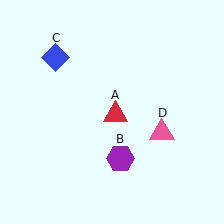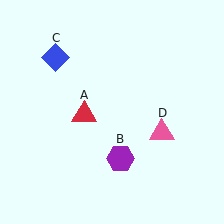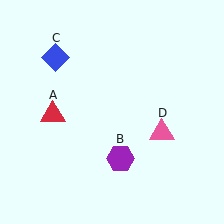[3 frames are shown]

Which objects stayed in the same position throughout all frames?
Purple hexagon (object B) and blue diamond (object C) and pink triangle (object D) remained stationary.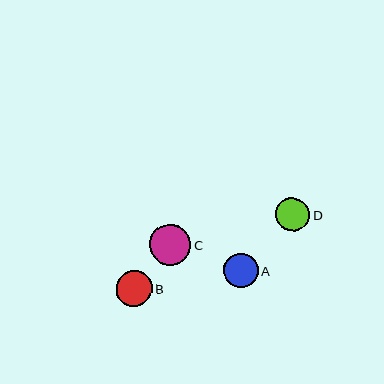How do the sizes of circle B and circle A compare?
Circle B and circle A are approximately the same size.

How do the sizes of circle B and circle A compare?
Circle B and circle A are approximately the same size.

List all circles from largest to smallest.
From largest to smallest: C, B, A, D.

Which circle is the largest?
Circle C is the largest with a size of approximately 41 pixels.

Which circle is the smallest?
Circle D is the smallest with a size of approximately 34 pixels.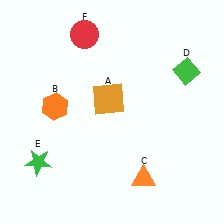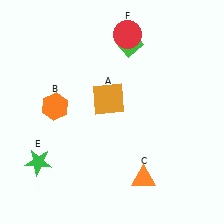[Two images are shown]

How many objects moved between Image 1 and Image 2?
2 objects moved between the two images.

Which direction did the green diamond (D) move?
The green diamond (D) moved left.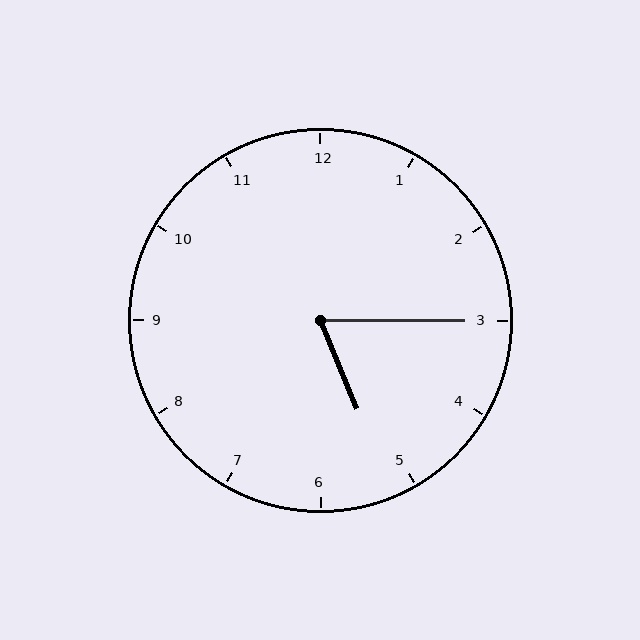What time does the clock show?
5:15.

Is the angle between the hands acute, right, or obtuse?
It is acute.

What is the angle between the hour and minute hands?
Approximately 68 degrees.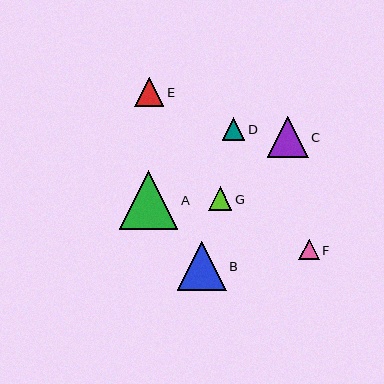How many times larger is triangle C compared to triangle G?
Triangle C is approximately 1.7 times the size of triangle G.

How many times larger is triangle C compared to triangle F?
Triangle C is approximately 2.0 times the size of triangle F.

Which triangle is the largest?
Triangle A is the largest with a size of approximately 59 pixels.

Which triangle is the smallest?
Triangle F is the smallest with a size of approximately 21 pixels.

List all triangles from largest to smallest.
From largest to smallest: A, B, C, E, G, D, F.